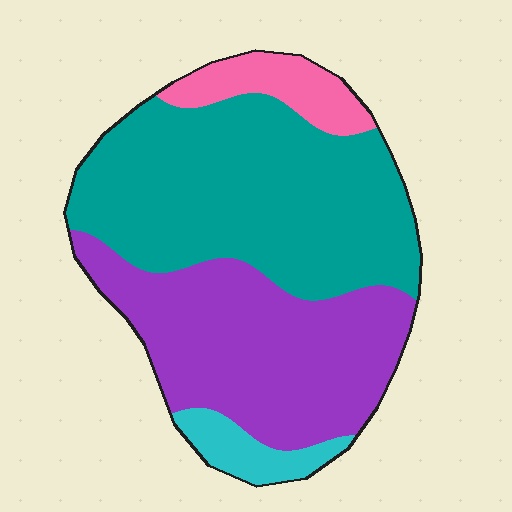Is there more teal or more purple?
Teal.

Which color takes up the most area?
Teal, at roughly 50%.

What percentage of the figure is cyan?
Cyan takes up about one tenth (1/10) of the figure.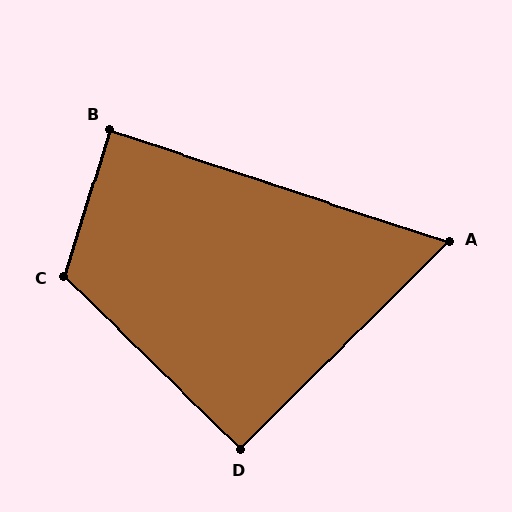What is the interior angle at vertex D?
Approximately 91 degrees (approximately right).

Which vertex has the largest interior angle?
C, at approximately 117 degrees.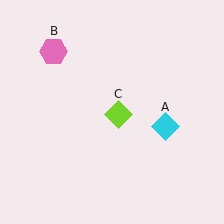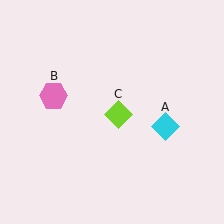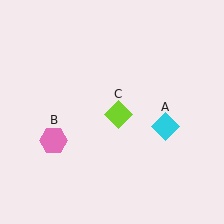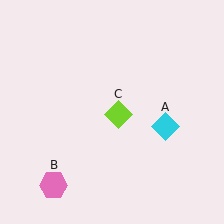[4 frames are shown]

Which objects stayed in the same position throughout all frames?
Cyan diamond (object A) and lime diamond (object C) remained stationary.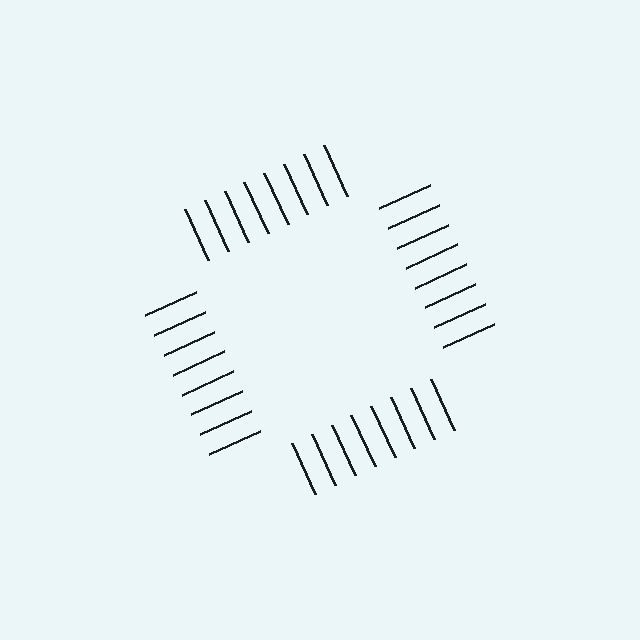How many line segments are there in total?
32 — 8 along each of the 4 edges.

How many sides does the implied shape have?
4 sides — the line-ends trace a square.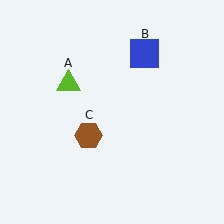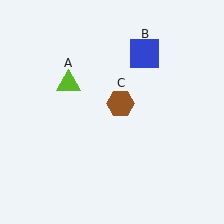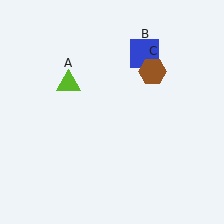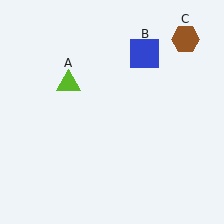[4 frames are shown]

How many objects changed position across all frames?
1 object changed position: brown hexagon (object C).